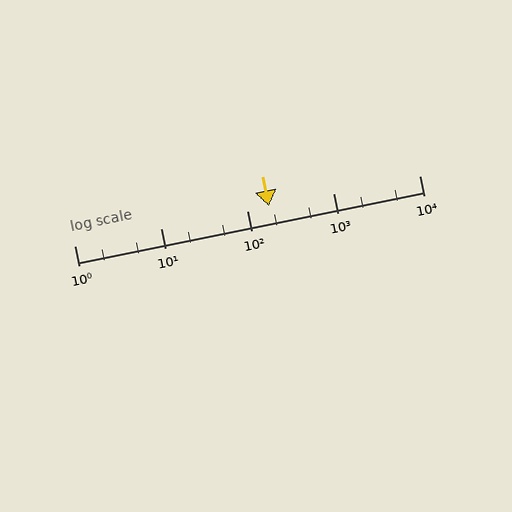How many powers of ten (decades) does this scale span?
The scale spans 4 decades, from 1 to 10000.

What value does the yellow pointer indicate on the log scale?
The pointer indicates approximately 180.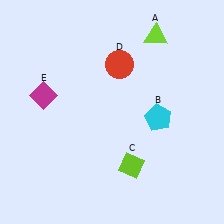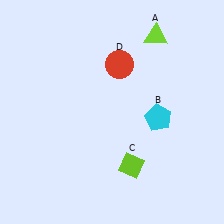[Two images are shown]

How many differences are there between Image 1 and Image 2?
There is 1 difference between the two images.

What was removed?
The magenta diamond (E) was removed in Image 2.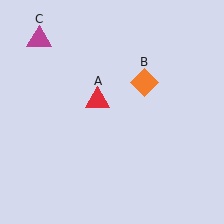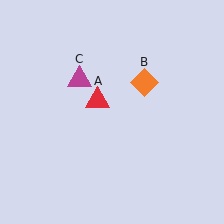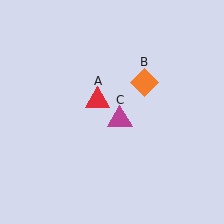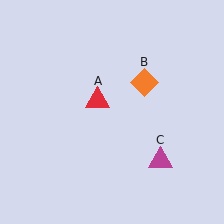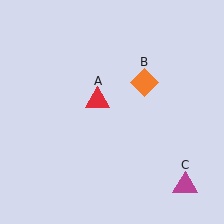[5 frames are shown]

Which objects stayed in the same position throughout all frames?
Red triangle (object A) and orange diamond (object B) remained stationary.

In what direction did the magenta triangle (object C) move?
The magenta triangle (object C) moved down and to the right.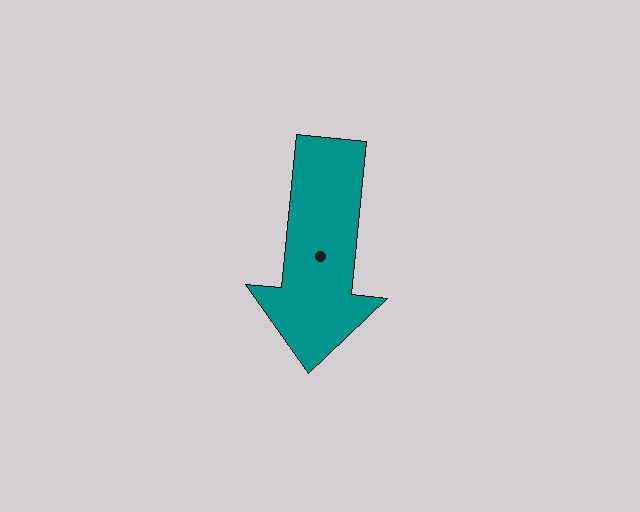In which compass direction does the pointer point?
South.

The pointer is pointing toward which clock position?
Roughly 6 o'clock.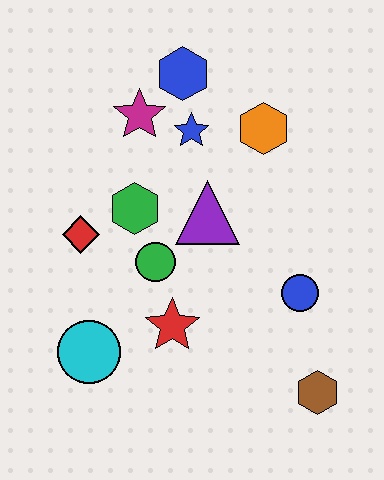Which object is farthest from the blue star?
The brown hexagon is farthest from the blue star.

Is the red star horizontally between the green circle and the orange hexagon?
Yes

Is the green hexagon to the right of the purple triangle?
No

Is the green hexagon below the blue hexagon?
Yes